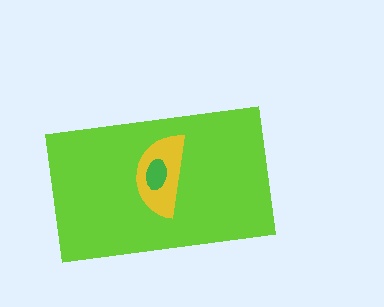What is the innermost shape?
The green ellipse.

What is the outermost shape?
The lime rectangle.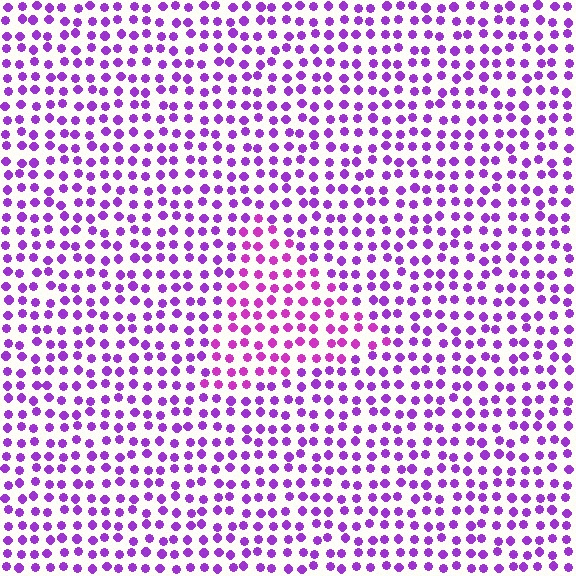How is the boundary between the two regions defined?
The boundary is defined purely by a slight shift in hue (about 24 degrees). Spacing, size, and orientation are identical on both sides.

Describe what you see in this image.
The image is filled with small purple elements in a uniform arrangement. A triangle-shaped region is visible where the elements are tinted to a slightly different hue, forming a subtle color boundary.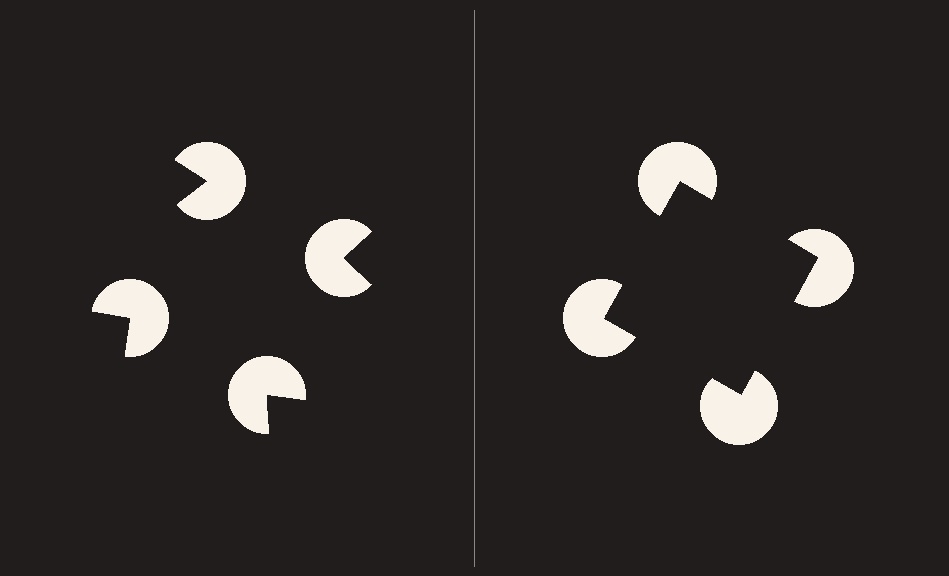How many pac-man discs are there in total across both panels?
8 — 4 on each side.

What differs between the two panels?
The pac-man discs are positioned identically on both sides; only the wedge orientations differ. On the right they align to a square; on the left they are misaligned.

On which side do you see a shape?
An illusory square appears on the right side. On the left side the wedge cuts are rotated, so no coherent shape forms.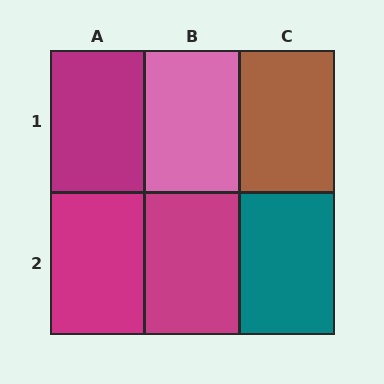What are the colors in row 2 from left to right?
Magenta, magenta, teal.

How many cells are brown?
1 cell is brown.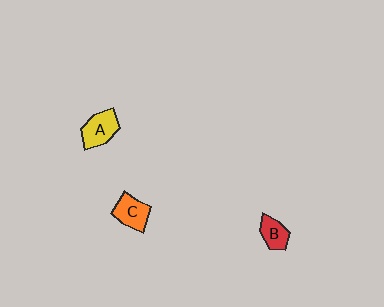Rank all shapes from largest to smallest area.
From largest to smallest: A (yellow), C (orange), B (red).